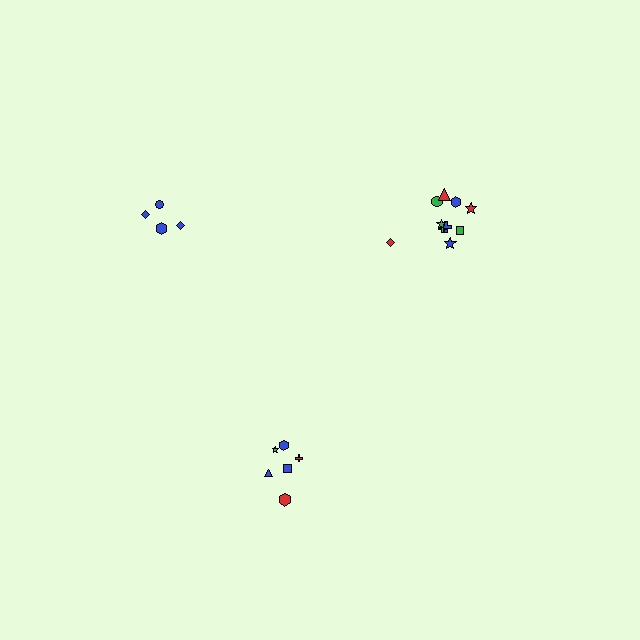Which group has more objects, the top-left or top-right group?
The top-right group.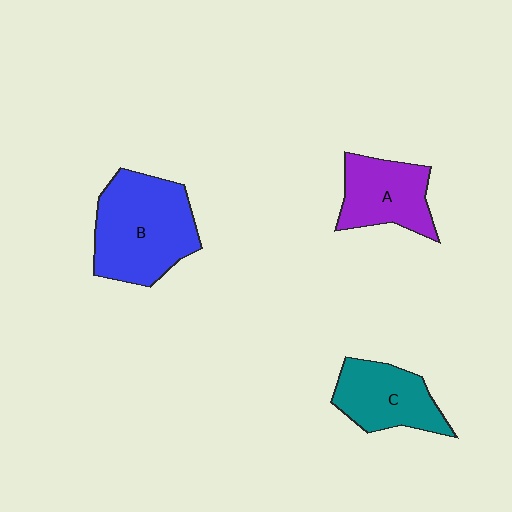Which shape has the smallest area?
Shape A (purple).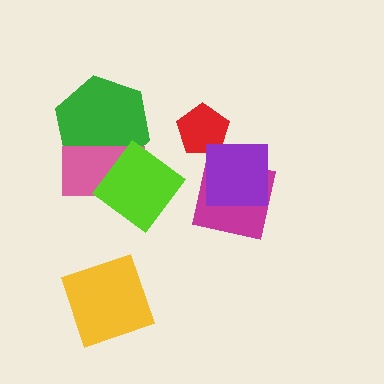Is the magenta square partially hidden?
Yes, it is partially covered by another shape.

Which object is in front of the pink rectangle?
The lime diamond is in front of the pink rectangle.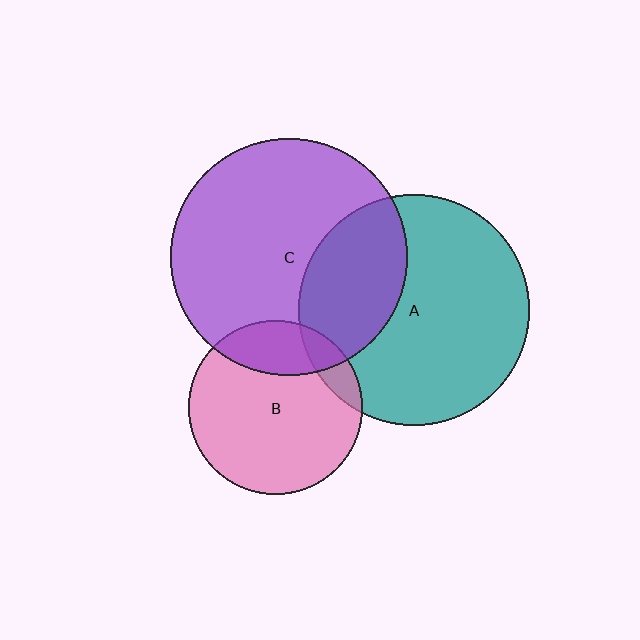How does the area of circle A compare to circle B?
Approximately 1.8 times.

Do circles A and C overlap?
Yes.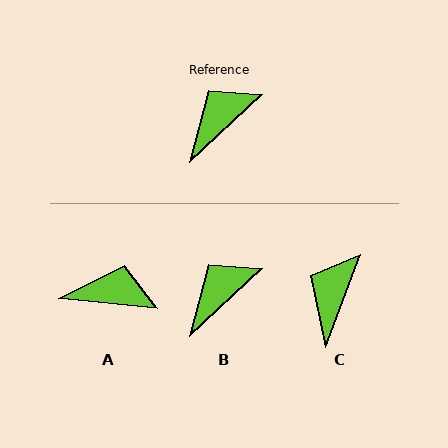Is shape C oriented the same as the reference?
No, it is off by about 27 degrees.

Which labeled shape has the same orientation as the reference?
B.